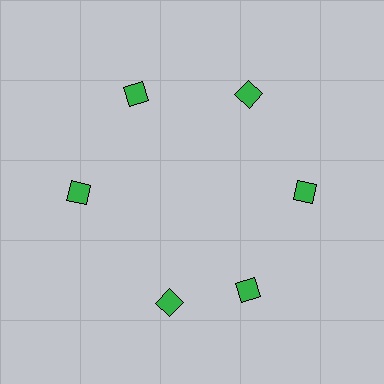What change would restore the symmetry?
The symmetry would be restored by rotating it back into even spacing with its neighbors so that all 6 diamonds sit at equal angles and equal distance from the center.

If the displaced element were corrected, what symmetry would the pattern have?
It would have 6-fold rotational symmetry — the pattern would map onto itself every 60 degrees.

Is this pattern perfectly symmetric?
No. The 6 green diamonds are arranged in a ring, but one element near the 7 o'clock position is rotated out of alignment along the ring, breaking the 6-fold rotational symmetry.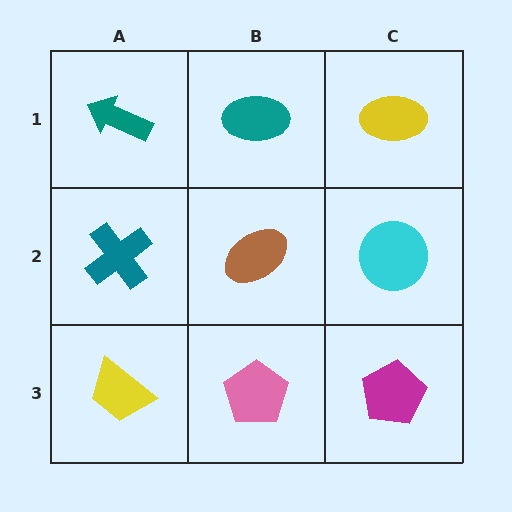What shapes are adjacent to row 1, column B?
A brown ellipse (row 2, column B), a teal arrow (row 1, column A), a yellow ellipse (row 1, column C).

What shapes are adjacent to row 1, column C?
A cyan circle (row 2, column C), a teal ellipse (row 1, column B).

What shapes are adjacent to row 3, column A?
A teal cross (row 2, column A), a pink pentagon (row 3, column B).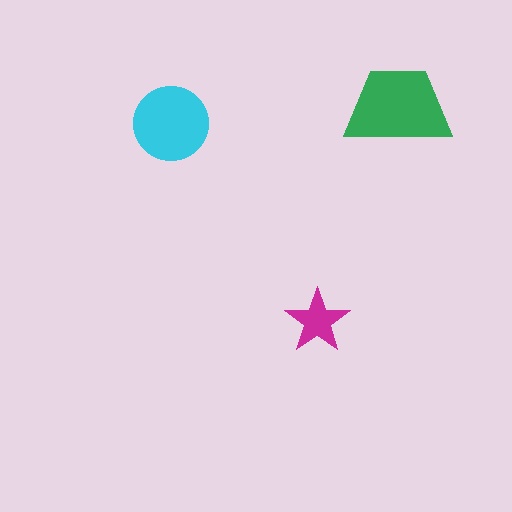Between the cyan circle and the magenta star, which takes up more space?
The cyan circle.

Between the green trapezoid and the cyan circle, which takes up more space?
The green trapezoid.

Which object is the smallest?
The magenta star.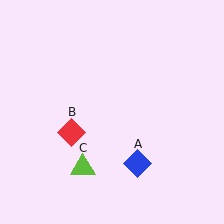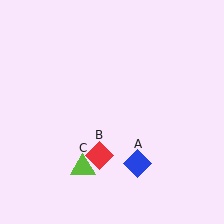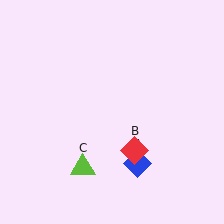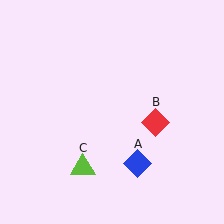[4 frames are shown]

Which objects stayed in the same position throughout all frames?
Blue diamond (object A) and lime triangle (object C) remained stationary.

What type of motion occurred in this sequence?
The red diamond (object B) rotated counterclockwise around the center of the scene.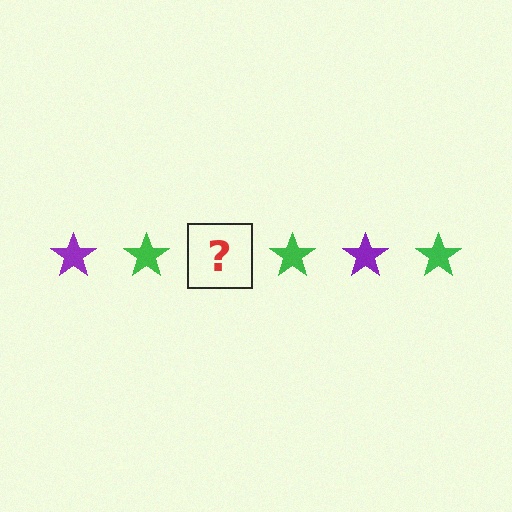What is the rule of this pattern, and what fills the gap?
The rule is that the pattern cycles through purple, green stars. The gap should be filled with a purple star.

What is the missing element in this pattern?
The missing element is a purple star.